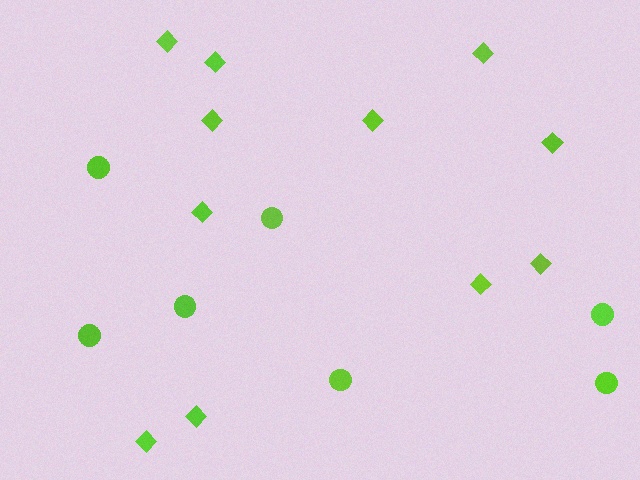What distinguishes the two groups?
There are 2 groups: one group of diamonds (11) and one group of circles (7).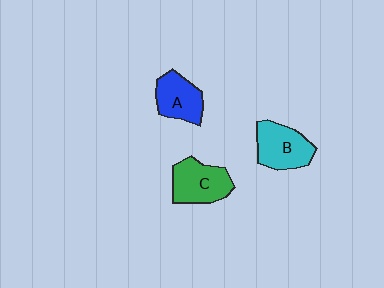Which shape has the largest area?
Shape C (green).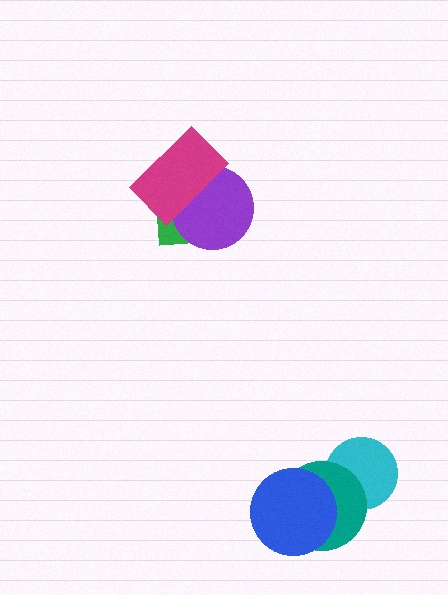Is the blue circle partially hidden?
No, no other shape covers it.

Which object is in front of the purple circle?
The magenta rectangle is in front of the purple circle.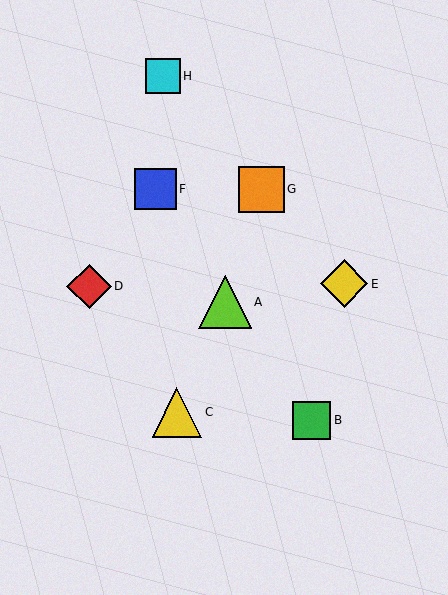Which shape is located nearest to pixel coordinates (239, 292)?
The lime triangle (labeled A) at (225, 302) is nearest to that location.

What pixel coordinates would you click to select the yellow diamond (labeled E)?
Click at (344, 284) to select the yellow diamond E.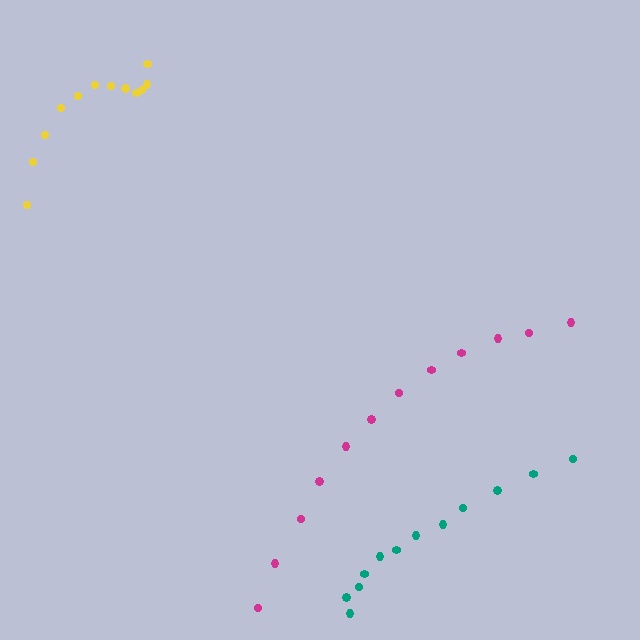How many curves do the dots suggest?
There are 3 distinct paths.